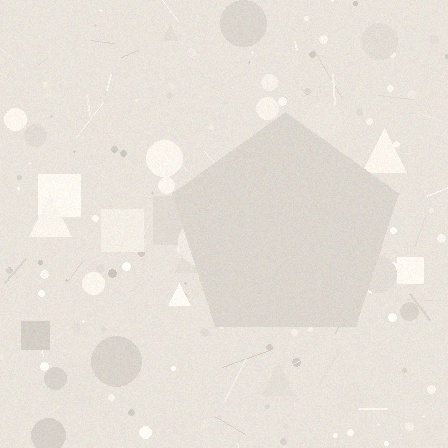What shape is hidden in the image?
A pentagon is hidden in the image.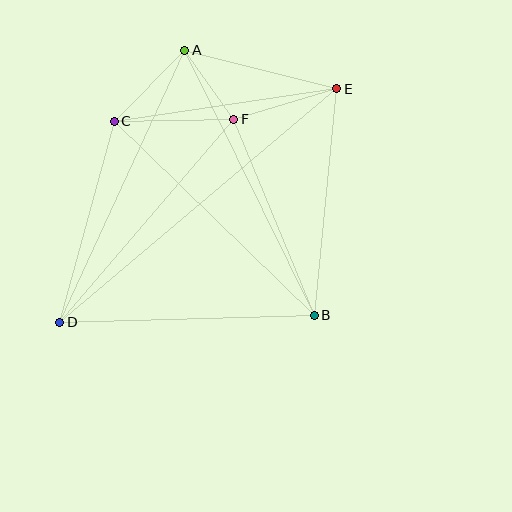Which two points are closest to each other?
Points A and F are closest to each other.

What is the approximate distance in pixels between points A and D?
The distance between A and D is approximately 300 pixels.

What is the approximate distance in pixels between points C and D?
The distance between C and D is approximately 208 pixels.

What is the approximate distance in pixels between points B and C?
The distance between B and C is approximately 279 pixels.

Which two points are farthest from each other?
Points D and E are farthest from each other.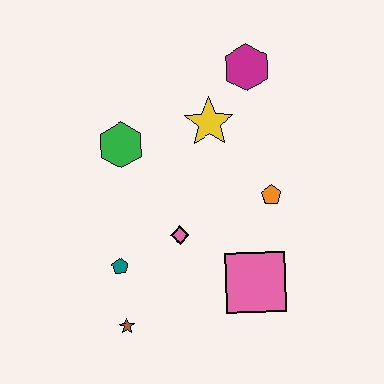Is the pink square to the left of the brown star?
No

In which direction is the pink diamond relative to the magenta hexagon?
The pink diamond is below the magenta hexagon.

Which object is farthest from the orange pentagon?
The brown star is farthest from the orange pentagon.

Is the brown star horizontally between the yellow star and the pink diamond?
No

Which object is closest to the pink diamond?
The teal pentagon is closest to the pink diamond.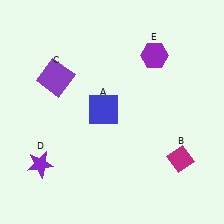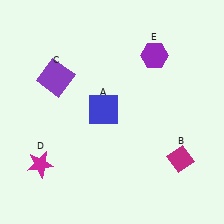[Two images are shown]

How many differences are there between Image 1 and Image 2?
There is 1 difference between the two images.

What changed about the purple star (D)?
In Image 1, D is purple. In Image 2, it changed to magenta.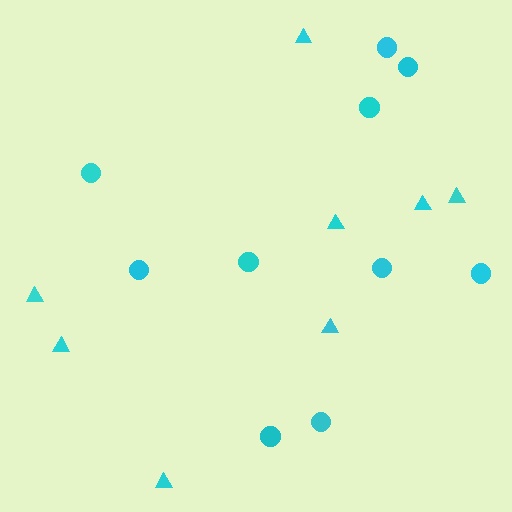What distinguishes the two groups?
There are 2 groups: one group of triangles (8) and one group of circles (10).